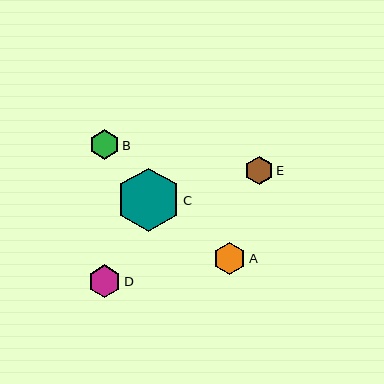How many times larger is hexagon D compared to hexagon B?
Hexagon D is approximately 1.1 times the size of hexagon B.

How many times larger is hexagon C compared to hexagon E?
Hexagon C is approximately 2.3 times the size of hexagon E.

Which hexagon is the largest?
Hexagon C is the largest with a size of approximately 64 pixels.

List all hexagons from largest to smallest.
From largest to smallest: C, D, A, B, E.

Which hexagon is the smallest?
Hexagon E is the smallest with a size of approximately 28 pixels.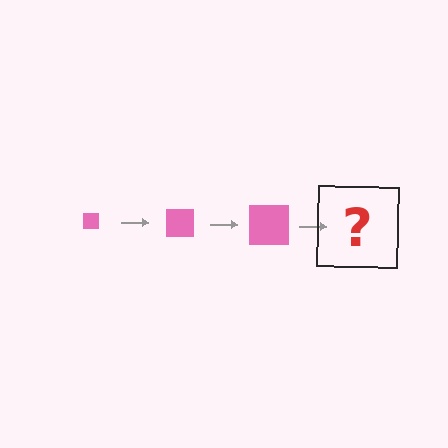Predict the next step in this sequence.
The next step is a pink square, larger than the previous one.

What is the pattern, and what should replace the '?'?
The pattern is that the square gets progressively larger each step. The '?' should be a pink square, larger than the previous one.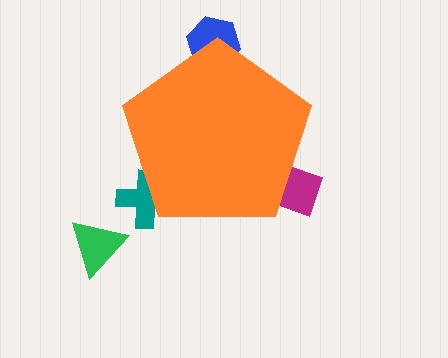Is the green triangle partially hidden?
No, the green triangle is fully visible.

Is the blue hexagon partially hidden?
Yes, the blue hexagon is partially hidden behind the orange pentagon.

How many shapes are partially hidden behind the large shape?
3 shapes are partially hidden.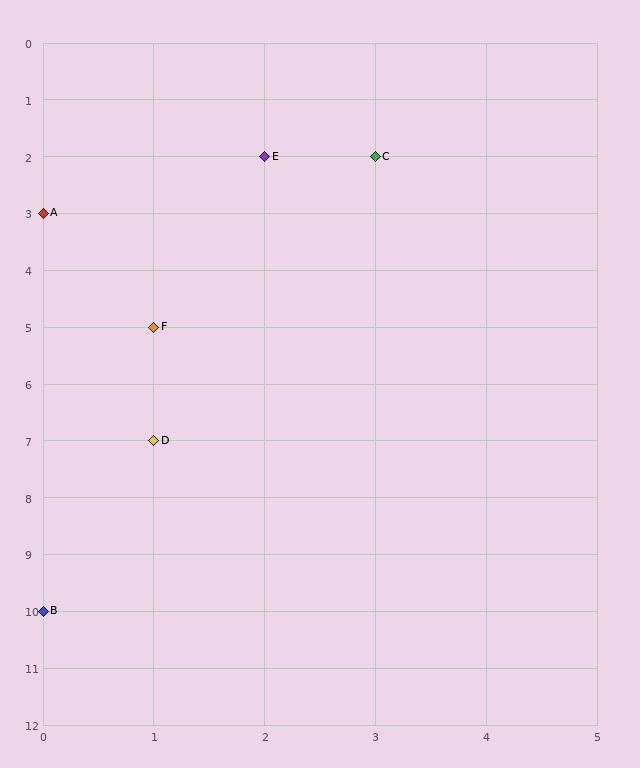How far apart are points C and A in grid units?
Points C and A are 3 columns and 1 row apart (about 3.2 grid units diagonally).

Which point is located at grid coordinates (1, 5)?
Point F is at (1, 5).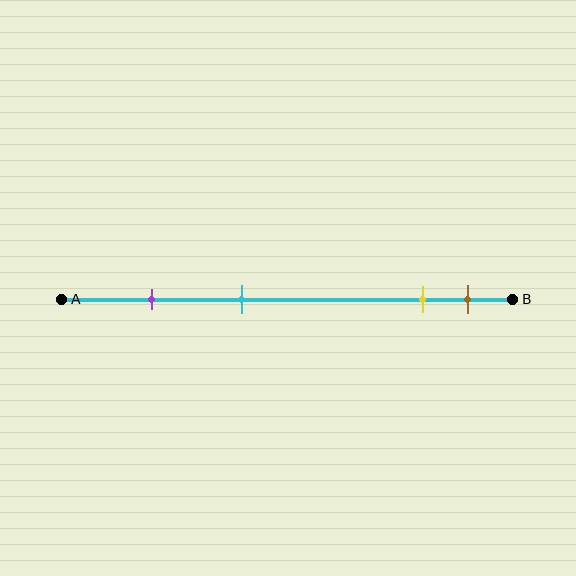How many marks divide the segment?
There are 4 marks dividing the segment.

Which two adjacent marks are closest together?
The yellow and brown marks are the closest adjacent pair.